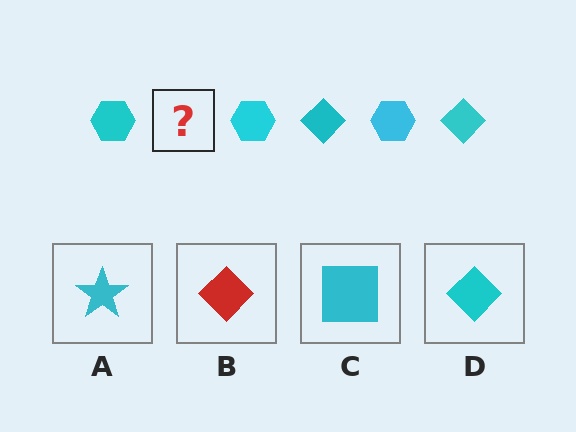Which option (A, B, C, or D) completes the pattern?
D.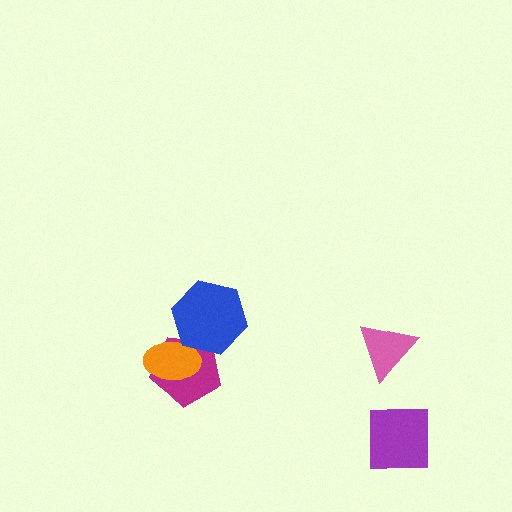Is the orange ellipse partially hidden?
Yes, it is partially covered by another shape.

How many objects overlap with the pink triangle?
0 objects overlap with the pink triangle.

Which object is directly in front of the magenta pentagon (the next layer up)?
The orange ellipse is directly in front of the magenta pentagon.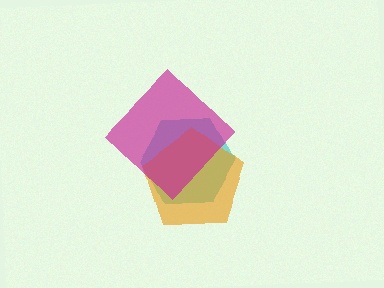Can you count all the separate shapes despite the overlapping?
Yes, there are 3 separate shapes.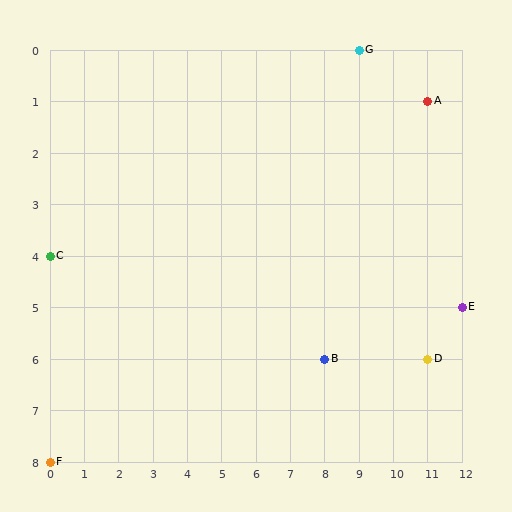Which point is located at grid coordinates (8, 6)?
Point B is at (8, 6).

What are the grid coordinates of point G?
Point G is at grid coordinates (9, 0).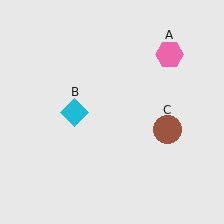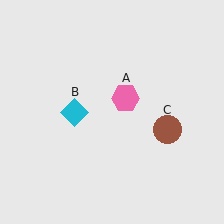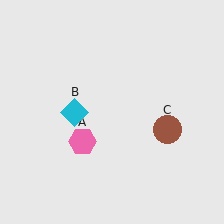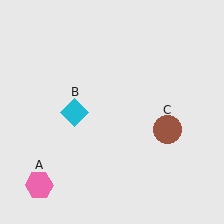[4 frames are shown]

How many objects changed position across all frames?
1 object changed position: pink hexagon (object A).